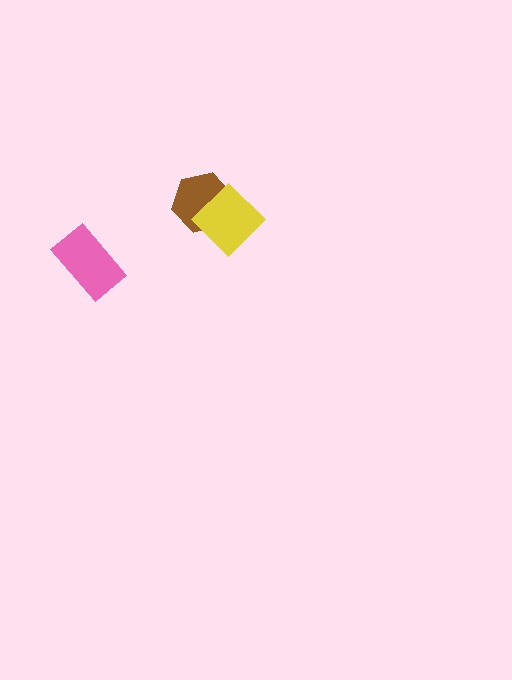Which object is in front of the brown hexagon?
The yellow diamond is in front of the brown hexagon.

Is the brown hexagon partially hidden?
Yes, it is partially covered by another shape.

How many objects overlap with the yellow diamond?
1 object overlaps with the yellow diamond.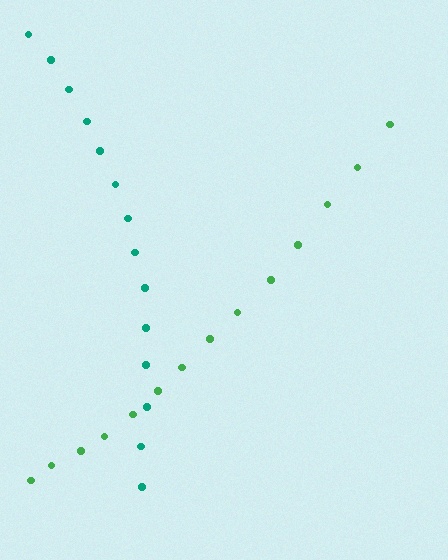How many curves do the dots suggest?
There are 2 distinct paths.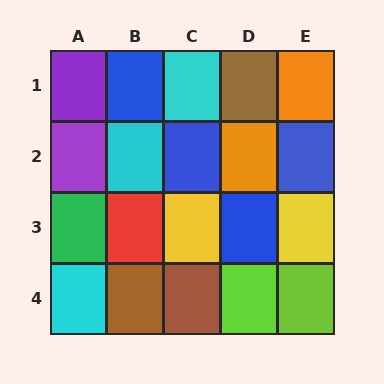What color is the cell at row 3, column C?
Yellow.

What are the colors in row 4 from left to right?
Cyan, brown, brown, lime, lime.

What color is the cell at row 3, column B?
Red.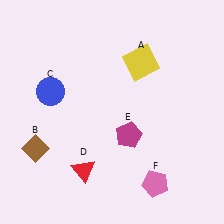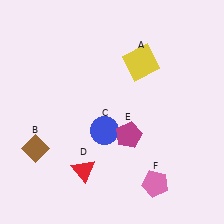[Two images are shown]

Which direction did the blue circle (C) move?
The blue circle (C) moved right.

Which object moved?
The blue circle (C) moved right.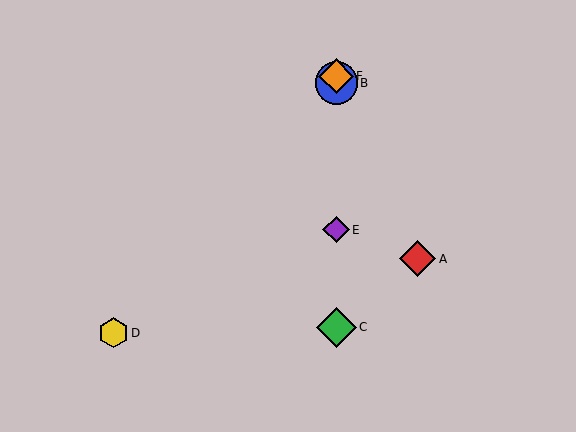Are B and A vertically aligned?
No, B is at x≈336 and A is at x≈418.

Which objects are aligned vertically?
Objects B, C, E, F are aligned vertically.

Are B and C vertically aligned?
Yes, both are at x≈336.